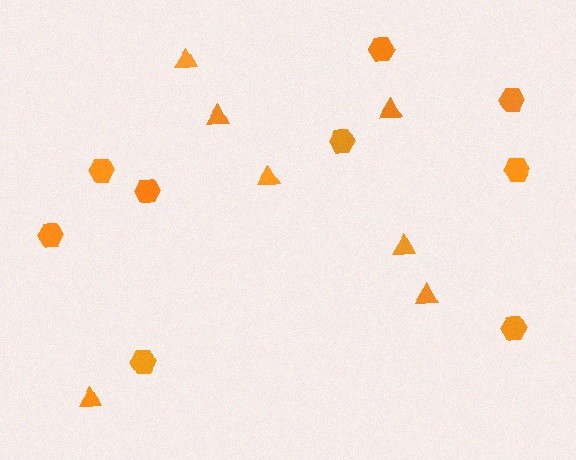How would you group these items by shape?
There are 2 groups: one group of hexagons (9) and one group of triangles (7).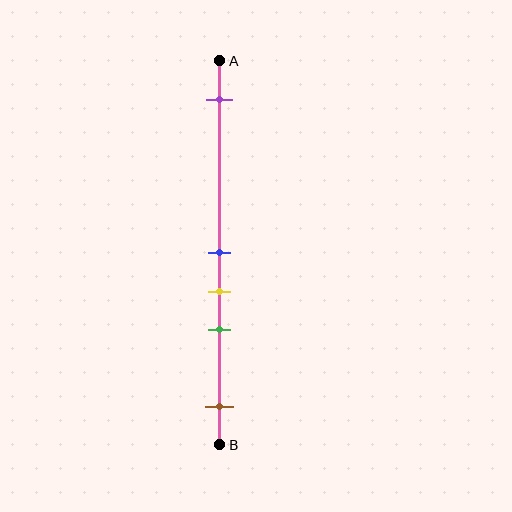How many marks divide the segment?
There are 5 marks dividing the segment.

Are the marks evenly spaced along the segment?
No, the marks are not evenly spaced.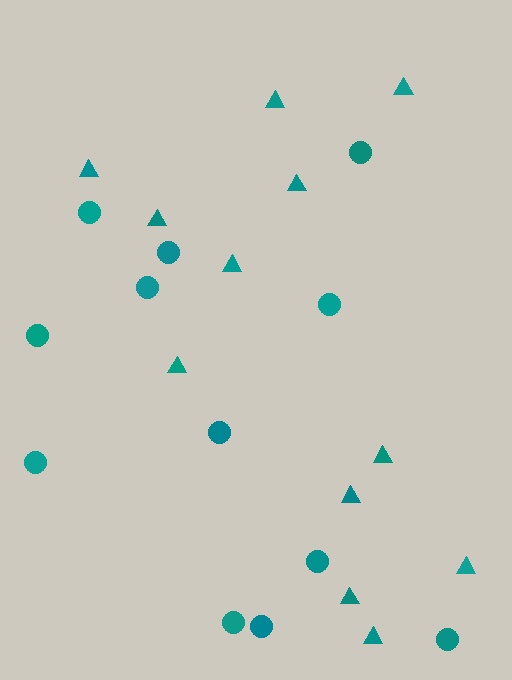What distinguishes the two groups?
There are 2 groups: one group of circles (12) and one group of triangles (12).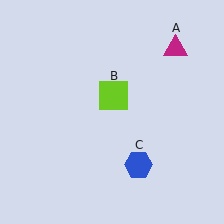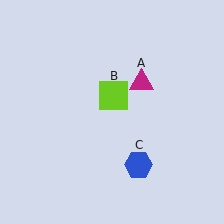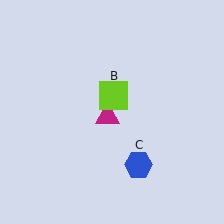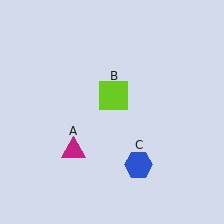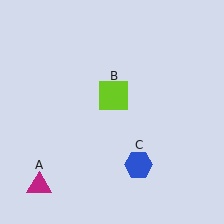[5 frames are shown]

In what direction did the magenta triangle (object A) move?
The magenta triangle (object A) moved down and to the left.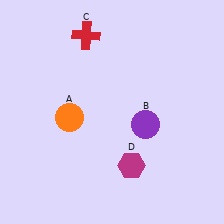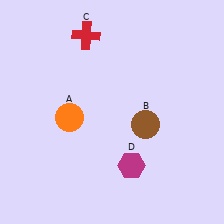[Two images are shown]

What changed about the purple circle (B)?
In Image 1, B is purple. In Image 2, it changed to brown.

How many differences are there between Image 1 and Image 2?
There is 1 difference between the two images.